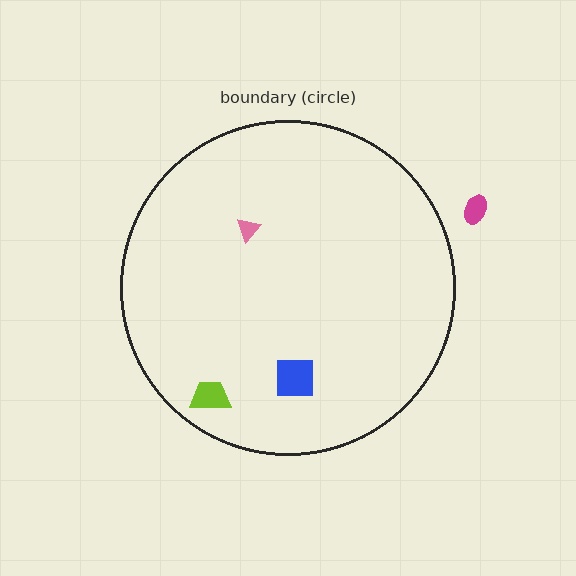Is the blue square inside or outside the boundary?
Inside.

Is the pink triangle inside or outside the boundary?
Inside.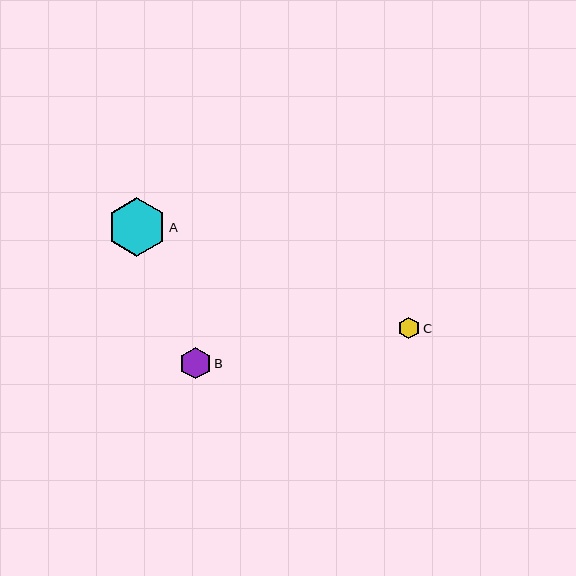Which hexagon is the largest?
Hexagon A is the largest with a size of approximately 59 pixels.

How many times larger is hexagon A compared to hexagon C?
Hexagon A is approximately 2.8 times the size of hexagon C.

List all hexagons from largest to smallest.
From largest to smallest: A, B, C.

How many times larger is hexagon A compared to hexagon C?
Hexagon A is approximately 2.8 times the size of hexagon C.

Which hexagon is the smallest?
Hexagon C is the smallest with a size of approximately 21 pixels.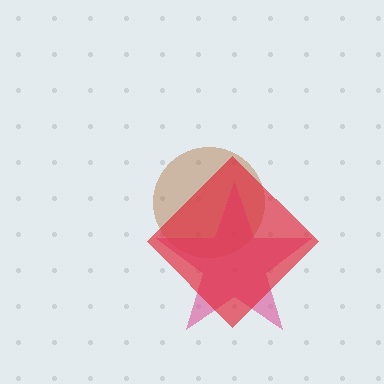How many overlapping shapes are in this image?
There are 3 overlapping shapes in the image.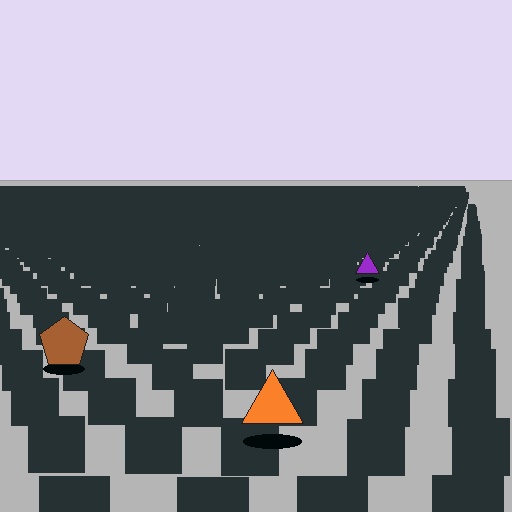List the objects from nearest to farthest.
From nearest to farthest: the orange triangle, the brown pentagon, the purple triangle.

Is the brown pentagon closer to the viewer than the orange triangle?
No. The orange triangle is closer — you can tell from the texture gradient: the ground texture is coarser near it.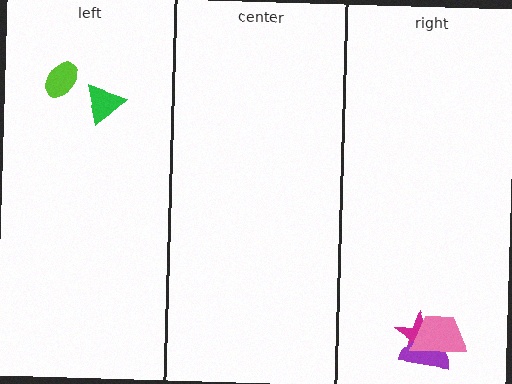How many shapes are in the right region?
3.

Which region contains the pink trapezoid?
The right region.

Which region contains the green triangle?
The left region.